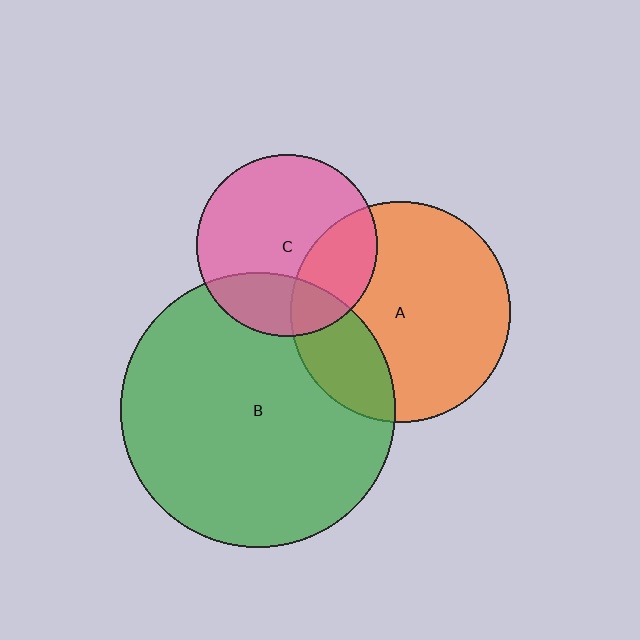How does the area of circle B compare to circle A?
Approximately 1.6 times.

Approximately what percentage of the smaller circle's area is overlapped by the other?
Approximately 25%.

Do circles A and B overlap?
Yes.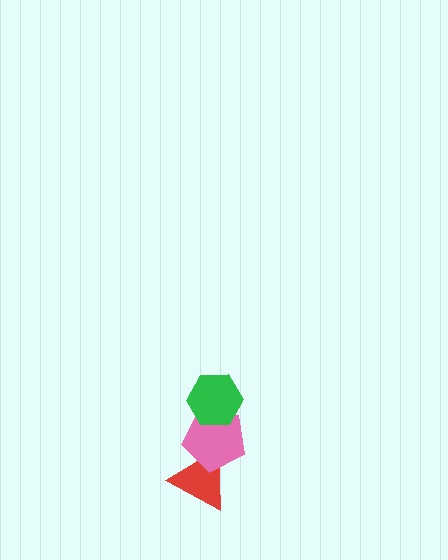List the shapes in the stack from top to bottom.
From top to bottom: the green hexagon, the pink pentagon, the red triangle.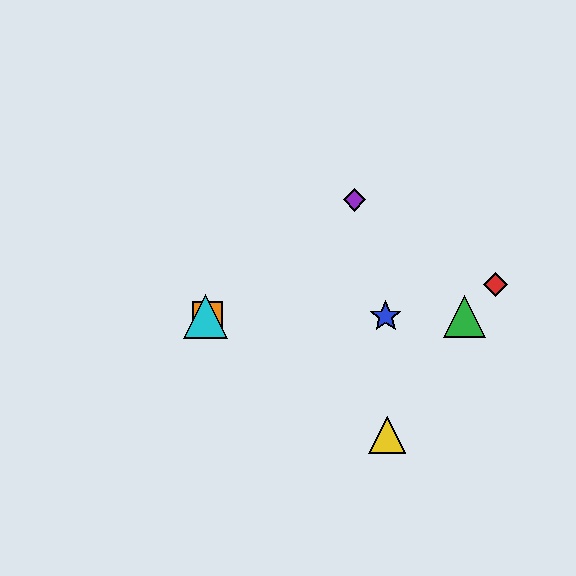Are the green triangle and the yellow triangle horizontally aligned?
No, the green triangle is at y≈317 and the yellow triangle is at y≈435.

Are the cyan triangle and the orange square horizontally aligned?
Yes, both are at y≈317.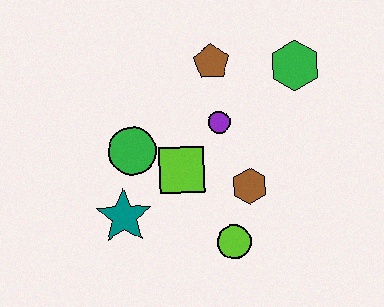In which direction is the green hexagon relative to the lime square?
The green hexagon is to the right of the lime square.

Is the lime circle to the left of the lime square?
No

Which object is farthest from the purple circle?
The teal star is farthest from the purple circle.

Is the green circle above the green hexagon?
No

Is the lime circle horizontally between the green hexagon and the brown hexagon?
No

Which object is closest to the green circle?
The lime square is closest to the green circle.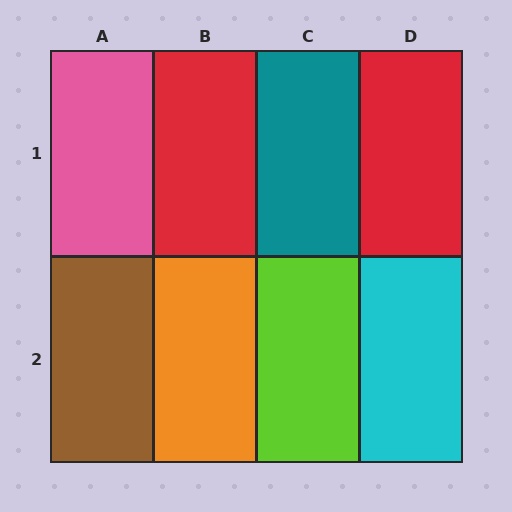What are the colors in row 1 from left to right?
Pink, red, teal, red.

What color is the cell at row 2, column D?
Cyan.